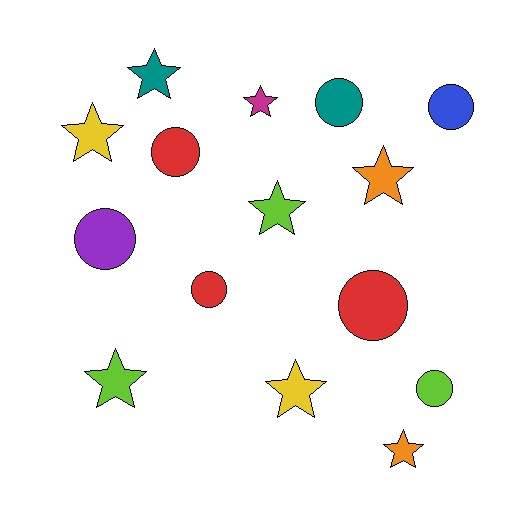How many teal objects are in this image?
There are 2 teal objects.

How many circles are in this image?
There are 7 circles.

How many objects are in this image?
There are 15 objects.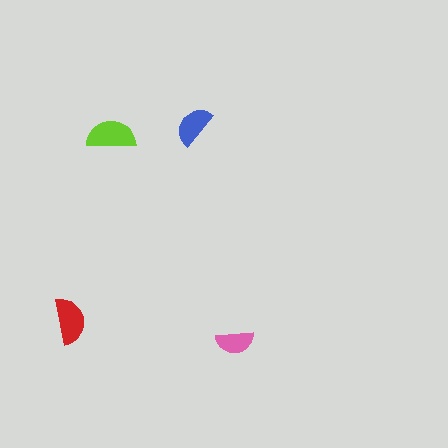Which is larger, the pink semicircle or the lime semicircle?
The lime one.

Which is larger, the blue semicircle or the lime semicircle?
The lime one.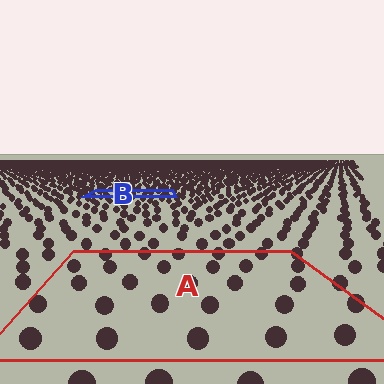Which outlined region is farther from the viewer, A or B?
Region B is farther from the viewer — the texture elements inside it appear smaller and more densely packed.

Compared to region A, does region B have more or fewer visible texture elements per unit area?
Region B has more texture elements per unit area — they are packed more densely because it is farther away.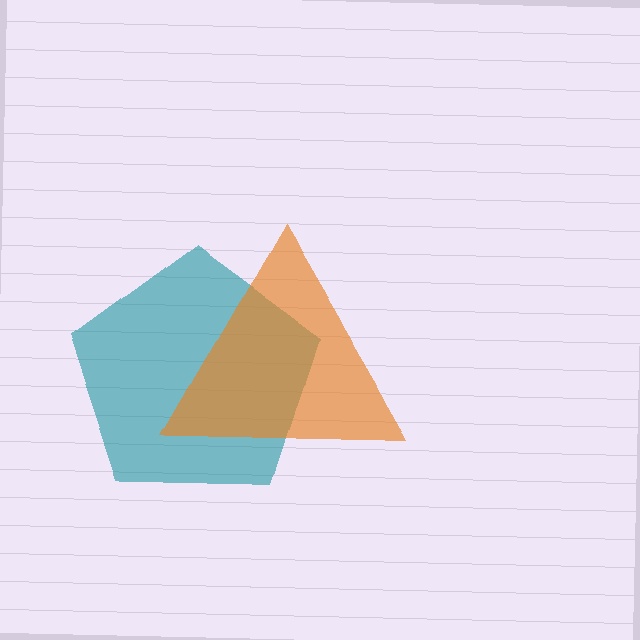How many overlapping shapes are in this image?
There are 2 overlapping shapes in the image.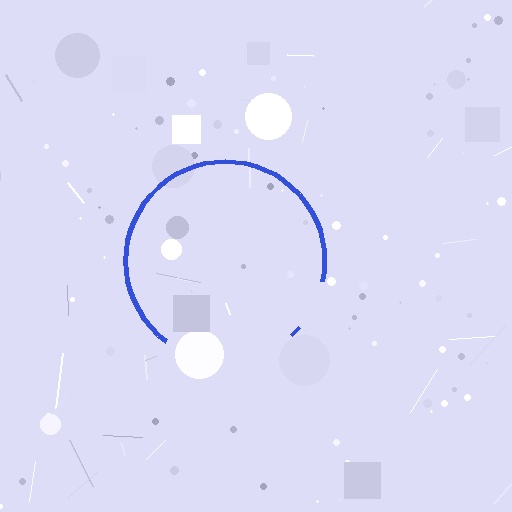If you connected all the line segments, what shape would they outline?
They would outline a circle.